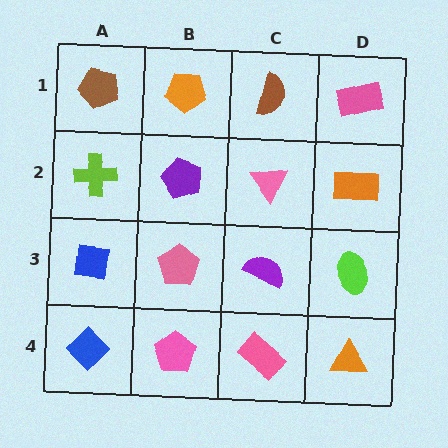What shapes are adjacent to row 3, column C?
A pink triangle (row 2, column C), a pink rectangle (row 4, column C), a pink pentagon (row 3, column B), a lime ellipse (row 3, column D).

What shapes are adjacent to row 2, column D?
A pink rectangle (row 1, column D), a lime ellipse (row 3, column D), a pink triangle (row 2, column C).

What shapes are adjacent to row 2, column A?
A brown pentagon (row 1, column A), a blue square (row 3, column A), a purple pentagon (row 2, column B).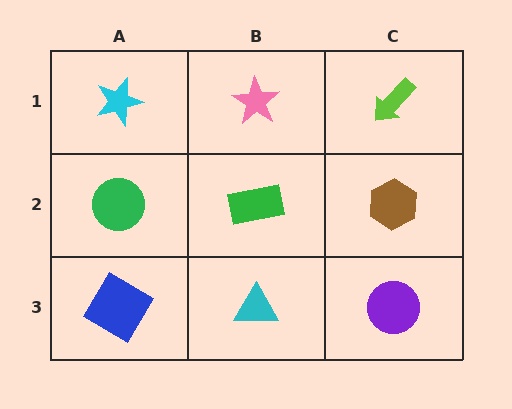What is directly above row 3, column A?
A green circle.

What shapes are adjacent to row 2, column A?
A cyan star (row 1, column A), a blue diamond (row 3, column A), a green rectangle (row 2, column B).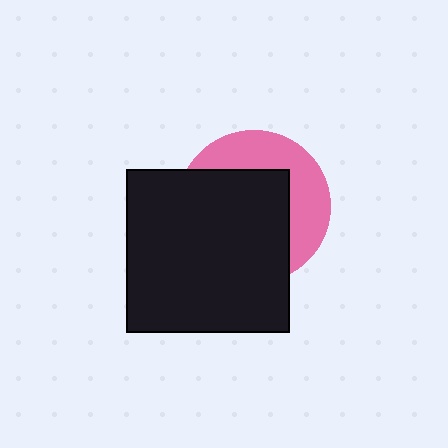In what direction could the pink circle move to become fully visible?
The pink circle could move toward the upper-right. That would shift it out from behind the black square entirely.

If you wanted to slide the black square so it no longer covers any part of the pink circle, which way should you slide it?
Slide it toward the lower-left — that is the most direct way to separate the two shapes.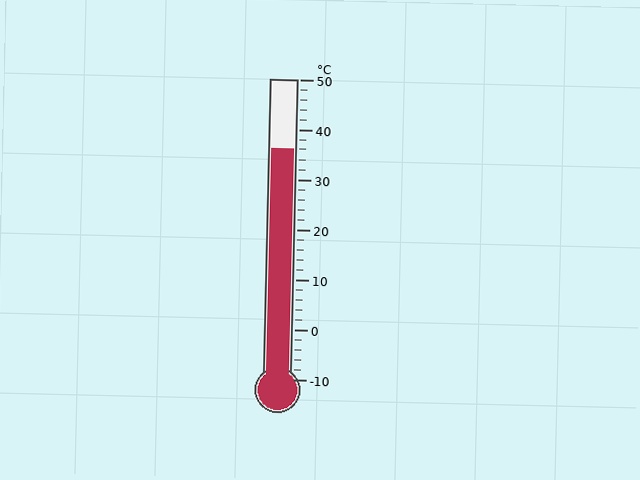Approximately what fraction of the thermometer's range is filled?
The thermometer is filled to approximately 75% of its range.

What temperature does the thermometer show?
The thermometer shows approximately 36°C.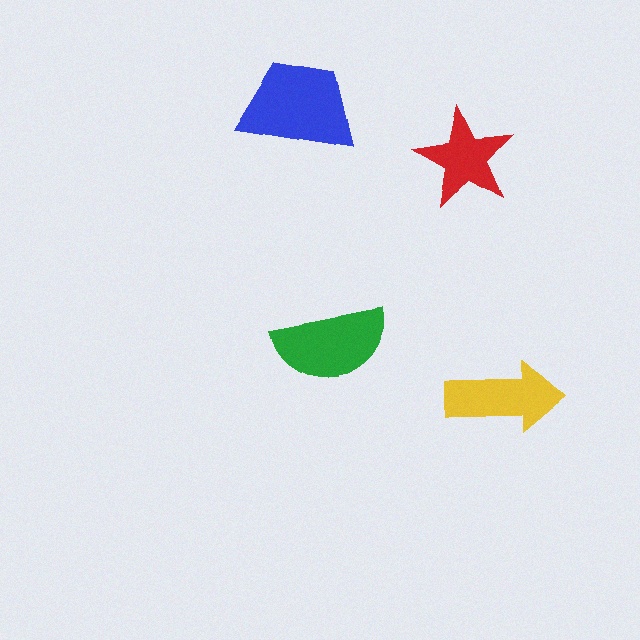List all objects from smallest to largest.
The red star, the yellow arrow, the green semicircle, the blue trapezoid.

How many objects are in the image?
There are 4 objects in the image.